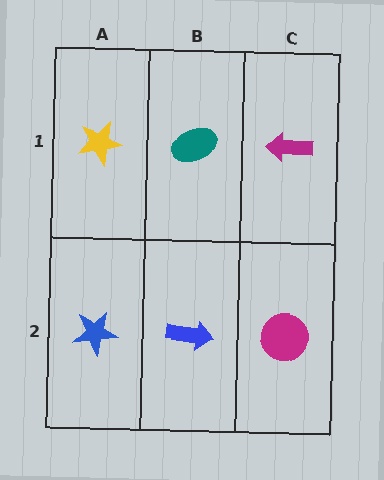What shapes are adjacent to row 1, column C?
A magenta circle (row 2, column C), a teal ellipse (row 1, column B).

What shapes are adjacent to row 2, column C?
A magenta arrow (row 1, column C), a blue arrow (row 2, column B).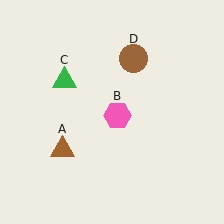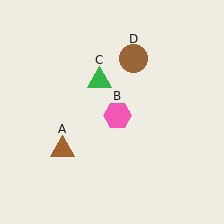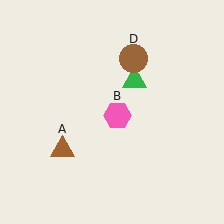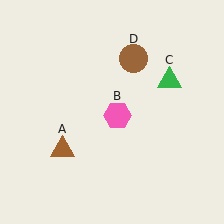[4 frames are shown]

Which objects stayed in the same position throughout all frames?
Brown triangle (object A) and pink hexagon (object B) and brown circle (object D) remained stationary.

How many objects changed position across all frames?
1 object changed position: green triangle (object C).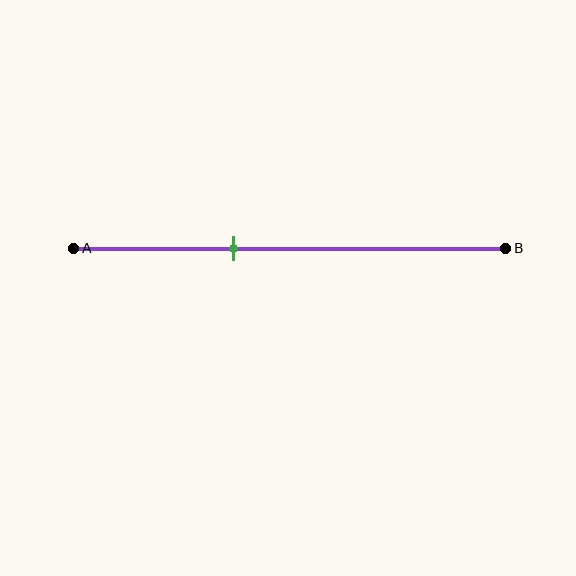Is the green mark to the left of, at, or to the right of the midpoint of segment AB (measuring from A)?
The green mark is to the left of the midpoint of segment AB.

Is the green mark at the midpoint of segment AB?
No, the mark is at about 35% from A, not at the 50% midpoint.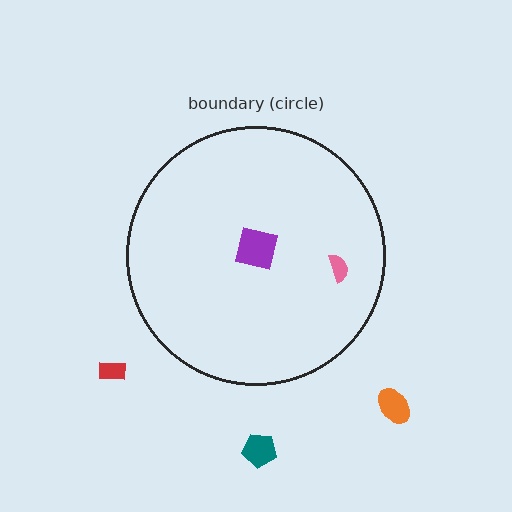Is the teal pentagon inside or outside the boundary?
Outside.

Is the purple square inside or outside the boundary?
Inside.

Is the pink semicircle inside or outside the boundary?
Inside.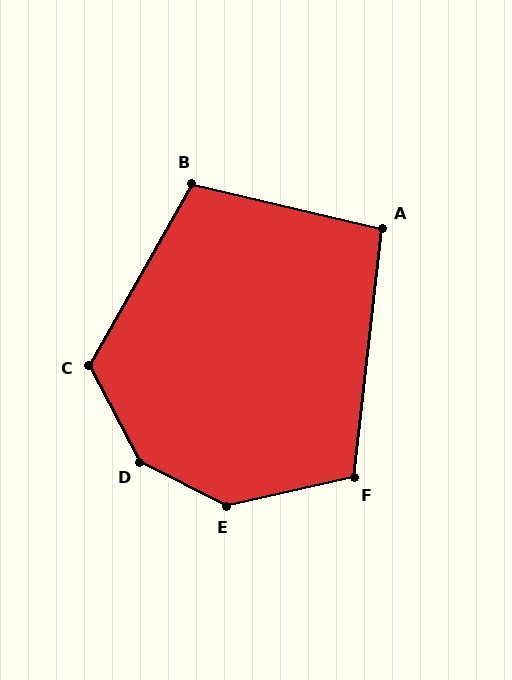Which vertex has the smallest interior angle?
A, at approximately 97 degrees.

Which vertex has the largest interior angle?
D, at approximately 144 degrees.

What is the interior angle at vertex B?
Approximately 106 degrees (obtuse).